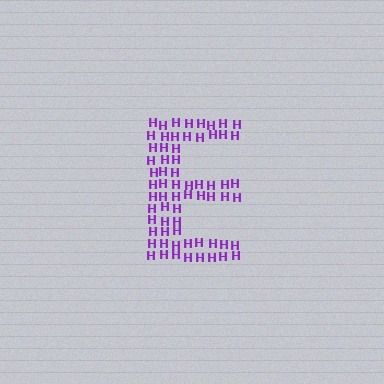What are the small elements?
The small elements are letter H's.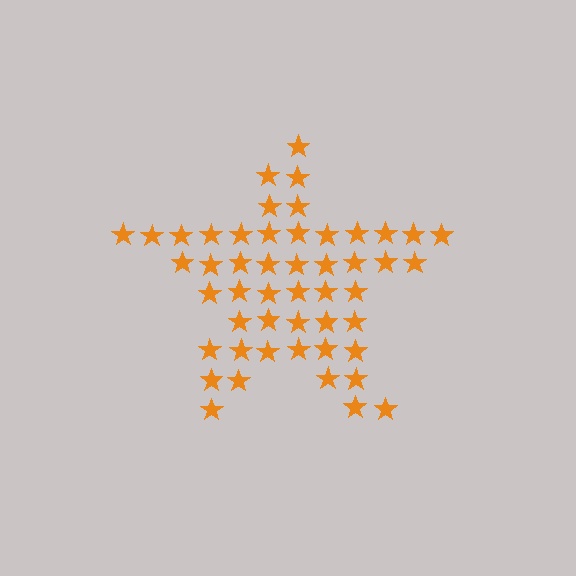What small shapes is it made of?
It is made of small stars.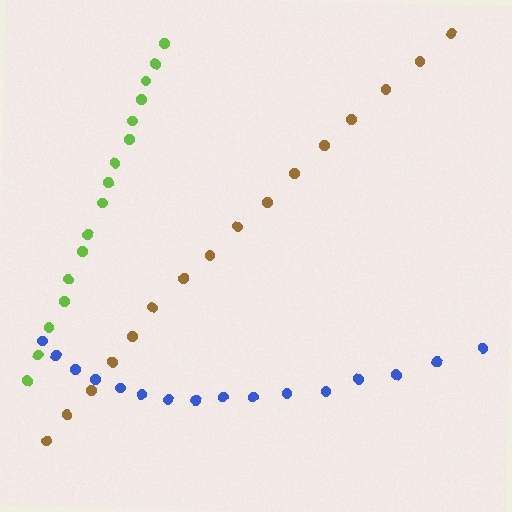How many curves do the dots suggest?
There are 3 distinct paths.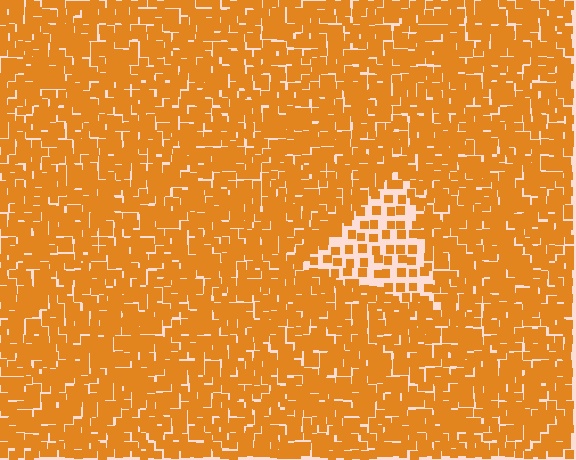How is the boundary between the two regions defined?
The boundary is defined by a change in element density (approximately 2.4x ratio). All elements are the same color, size, and shape.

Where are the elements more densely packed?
The elements are more densely packed outside the triangle boundary.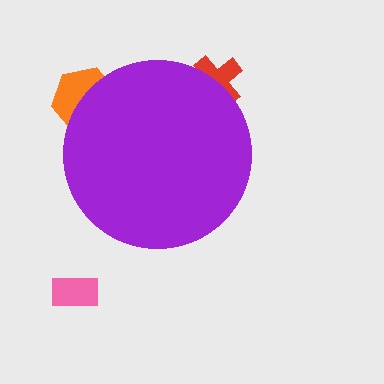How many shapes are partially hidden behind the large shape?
2 shapes are partially hidden.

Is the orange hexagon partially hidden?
Yes, the orange hexagon is partially hidden behind the purple circle.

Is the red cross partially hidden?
Yes, the red cross is partially hidden behind the purple circle.